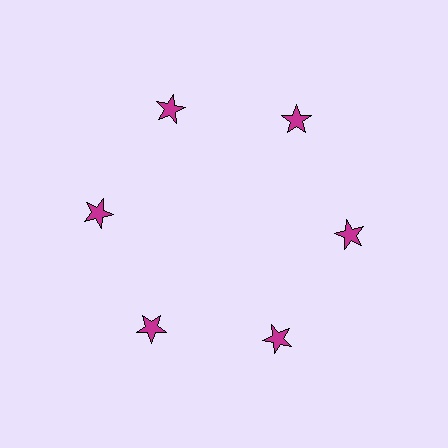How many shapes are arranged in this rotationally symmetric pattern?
There are 6 shapes, arranged in 6 groups of 1.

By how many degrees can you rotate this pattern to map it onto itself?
The pattern maps onto itself every 60 degrees of rotation.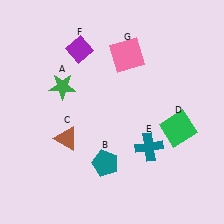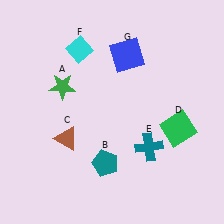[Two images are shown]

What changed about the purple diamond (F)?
In Image 1, F is purple. In Image 2, it changed to cyan.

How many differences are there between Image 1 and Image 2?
There are 2 differences between the two images.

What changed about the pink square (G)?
In Image 1, G is pink. In Image 2, it changed to blue.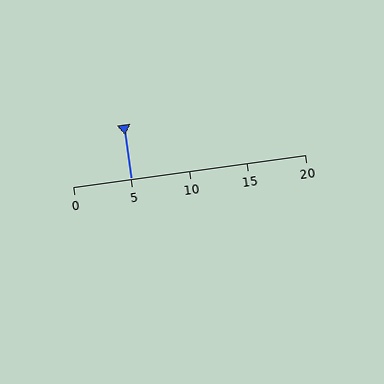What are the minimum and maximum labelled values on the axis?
The axis runs from 0 to 20.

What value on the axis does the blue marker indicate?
The marker indicates approximately 5.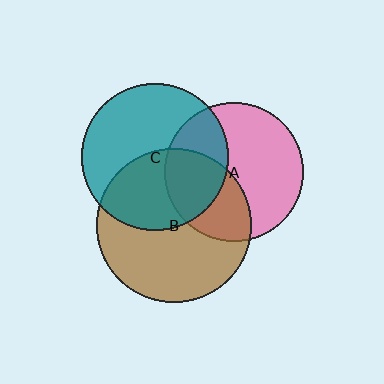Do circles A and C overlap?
Yes.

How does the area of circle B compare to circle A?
Approximately 1.2 times.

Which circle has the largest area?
Circle B (brown).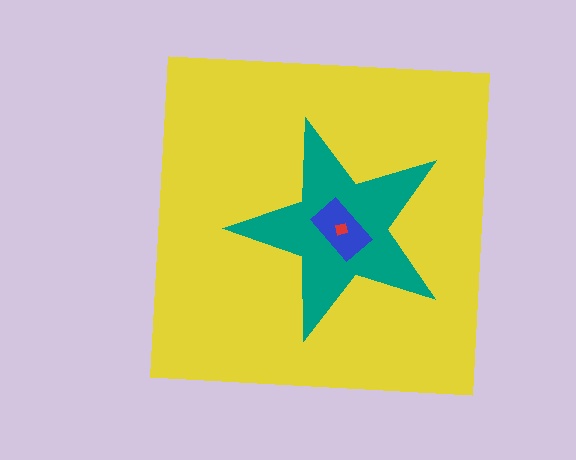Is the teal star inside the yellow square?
Yes.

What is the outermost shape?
The yellow square.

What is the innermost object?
The red square.